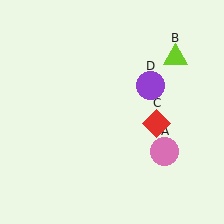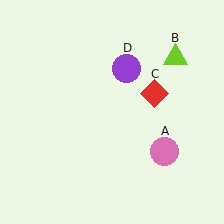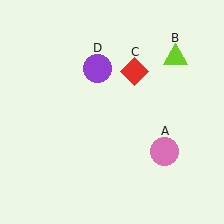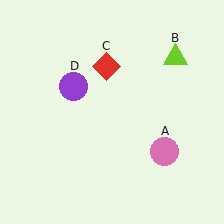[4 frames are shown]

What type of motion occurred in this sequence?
The red diamond (object C), purple circle (object D) rotated counterclockwise around the center of the scene.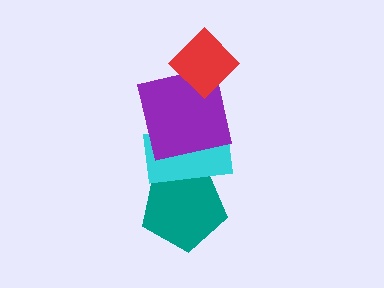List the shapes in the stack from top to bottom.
From top to bottom: the red diamond, the purple square, the cyan rectangle, the teal pentagon.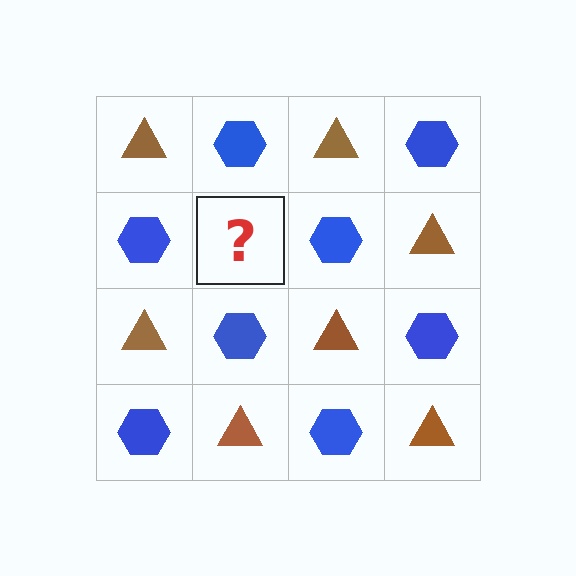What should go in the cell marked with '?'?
The missing cell should contain a brown triangle.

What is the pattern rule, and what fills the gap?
The rule is that it alternates brown triangle and blue hexagon in a checkerboard pattern. The gap should be filled with a brown triangle.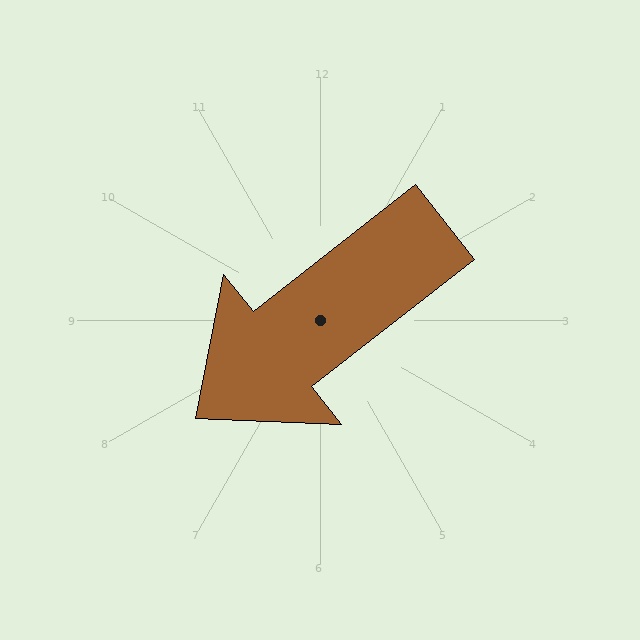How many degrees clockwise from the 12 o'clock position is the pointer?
Approximately 232 degrees.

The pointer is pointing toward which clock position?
Roughly 8 o'clock.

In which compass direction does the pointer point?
Southwest.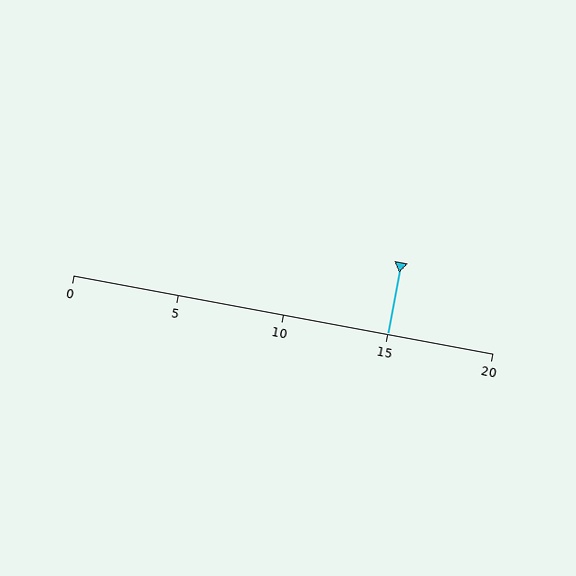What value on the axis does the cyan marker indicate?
The marker indicates approximately 15.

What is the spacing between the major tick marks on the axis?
The major ticks are spaced 5 apart.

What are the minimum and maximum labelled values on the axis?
The axis runs from 0 to 20.